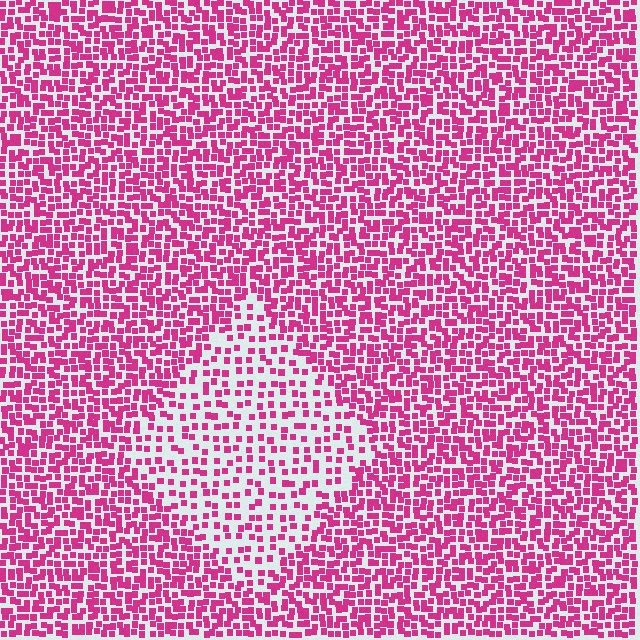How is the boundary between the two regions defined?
The boundary is defined by a change in element density (approximately 2.0x ratio). All elements are the same color, size, and shape.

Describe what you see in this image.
The image contains small magenta elements arranged at two different densities. A diamond-shaped region is visible where the elements are less densely packed than the surrounding area.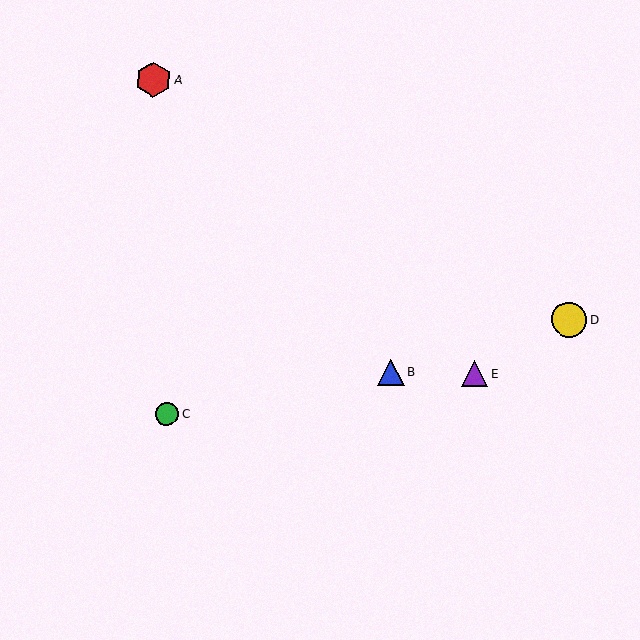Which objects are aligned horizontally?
Objects B, E are aligned horizontally.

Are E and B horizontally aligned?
Yes, both are at y≈374.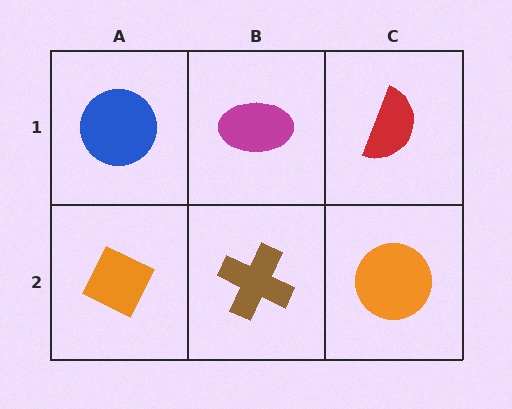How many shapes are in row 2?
3 shapes.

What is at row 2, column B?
A brown cross.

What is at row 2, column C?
An orange circle.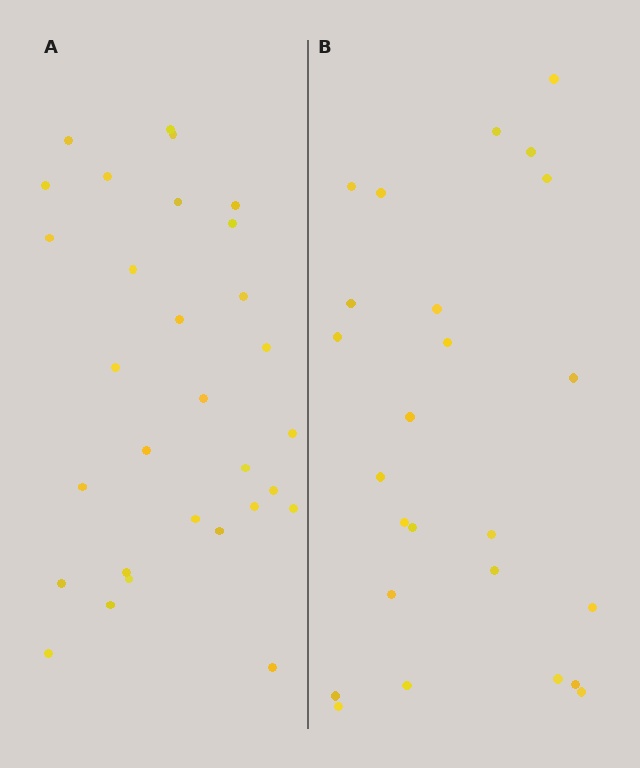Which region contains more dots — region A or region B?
Region A (the left region) has more dots.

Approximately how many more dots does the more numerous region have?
Region A has about 5 more dots than region B.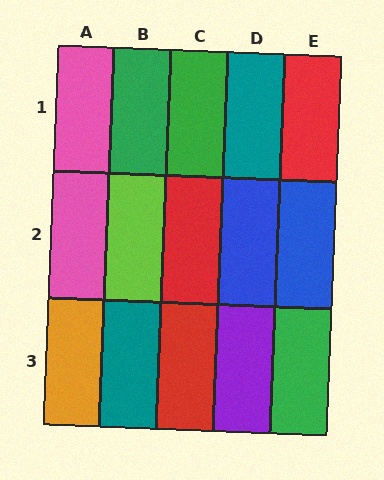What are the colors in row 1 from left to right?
Pink, green, green, teal, red.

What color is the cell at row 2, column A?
Pink.